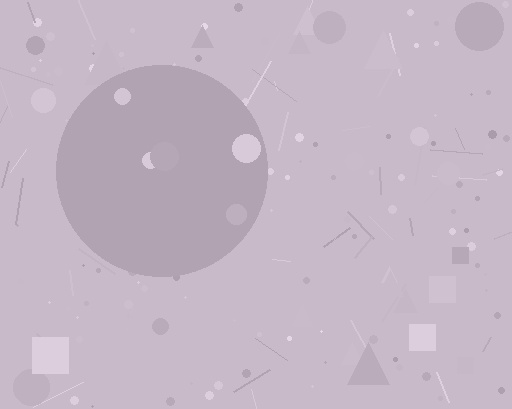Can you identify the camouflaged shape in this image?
The camouflaged shape is a circle.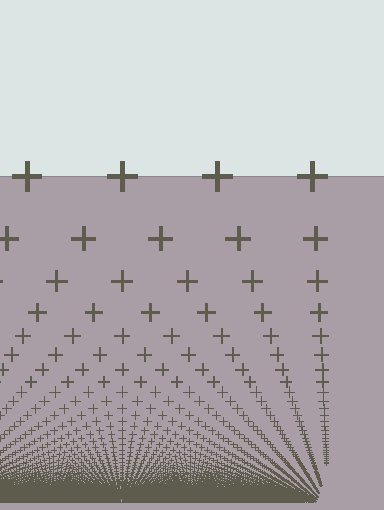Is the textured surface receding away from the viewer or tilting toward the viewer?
The surface appears to tilt toward the viewer. Texture elements get larger and sparser toward the top.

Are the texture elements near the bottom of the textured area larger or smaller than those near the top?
Smaller. The gradient is inverted — elements near the bottom are smaller and denser.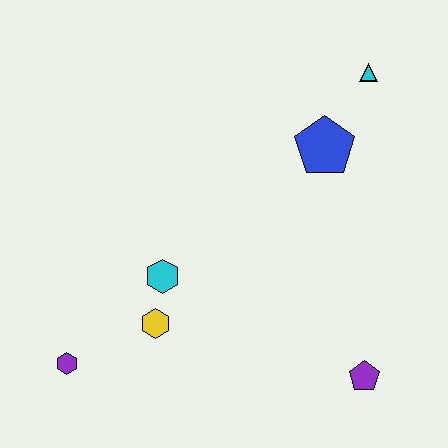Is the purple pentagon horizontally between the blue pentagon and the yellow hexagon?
No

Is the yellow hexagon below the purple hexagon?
No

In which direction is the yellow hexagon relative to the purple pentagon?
The yellow hexagon is to the left of the purple pentagon.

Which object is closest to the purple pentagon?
The yellow hexagon is closest to the purple pentagon.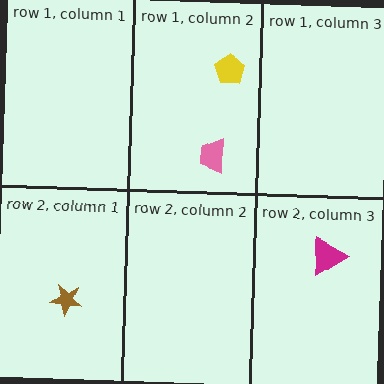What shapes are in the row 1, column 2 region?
The yellow pentagon, the pink trapezoid.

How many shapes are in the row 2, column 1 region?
1.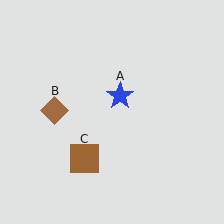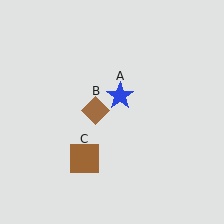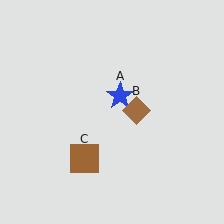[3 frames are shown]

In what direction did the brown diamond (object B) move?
The brown diamond (object B) moved right.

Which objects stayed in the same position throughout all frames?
Blue star (object A) and brown square (object C) remained stationary.